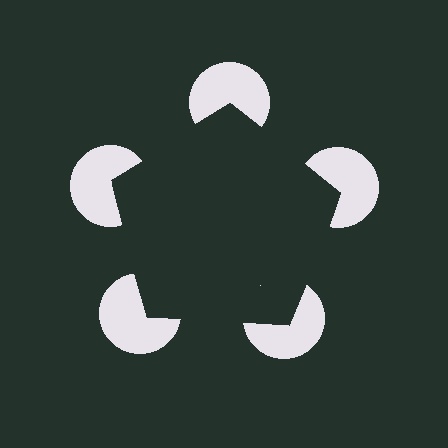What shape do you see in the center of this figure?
An illusory pentagon — its edges are inferred from the aligned wedge cuts in the pac-man discs, not physically drawn.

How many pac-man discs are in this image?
There are 5 — one at each vertex of the illusory pentagon.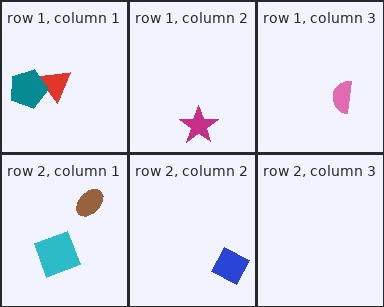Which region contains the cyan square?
The row 2, column 1 region.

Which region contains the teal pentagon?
The row 1, column 1 region.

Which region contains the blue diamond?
The row 2, column 2 region.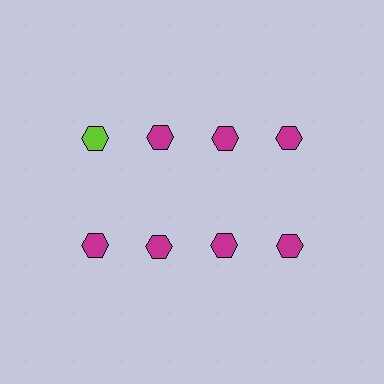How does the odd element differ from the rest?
It has a different color: lime instead of magenta.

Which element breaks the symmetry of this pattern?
The lime hexagon in the top row, leftmost column breaks the symmetry. All other shapes are magenta hexagons.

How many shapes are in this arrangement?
There are 8 shapes arranged in a grid pattern.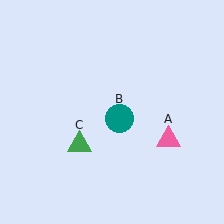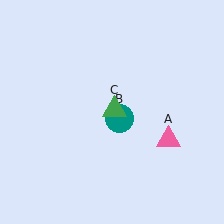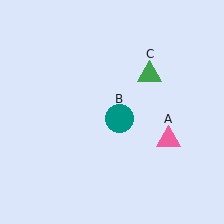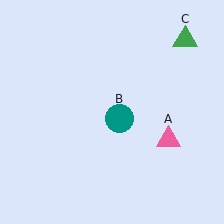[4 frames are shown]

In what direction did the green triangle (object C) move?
The green triangle (object C) moved up and to the right.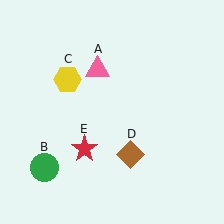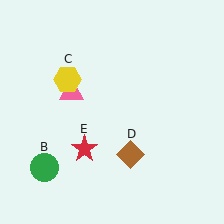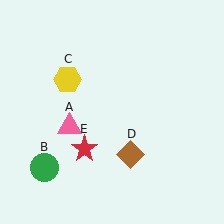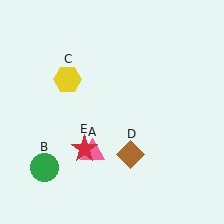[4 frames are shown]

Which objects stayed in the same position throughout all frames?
Green circle (object B) and yellow hexagon (object C) and brown diamond (object D) and red star (object E) remained stationary.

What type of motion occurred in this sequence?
The pink triangle (object A) rotated counterclockwise around the center of the scene.